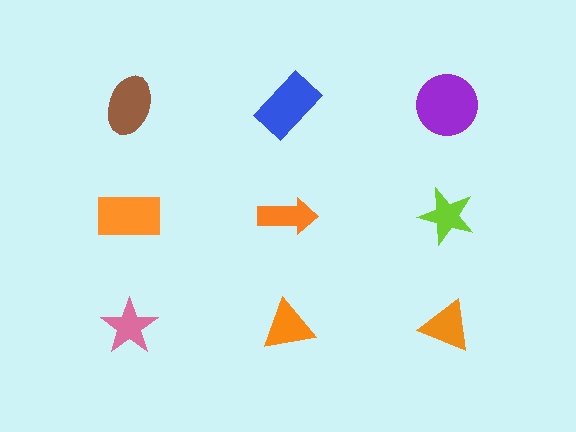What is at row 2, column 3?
A lime star.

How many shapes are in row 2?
3 shapes.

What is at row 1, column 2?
A blue rectangle.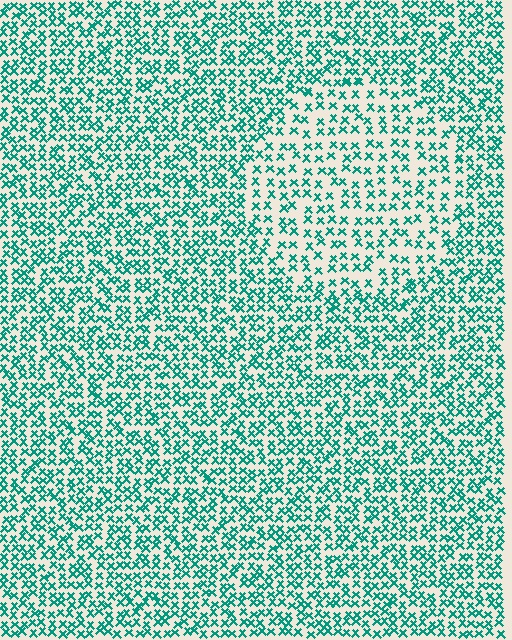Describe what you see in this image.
The image contains small teal elements arranged at two different densities. A circle-shaped region is visible where the elements are less densely packed than the surrounding area.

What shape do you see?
I see a circle.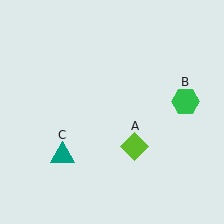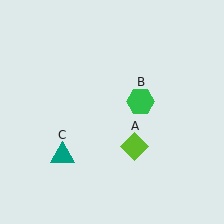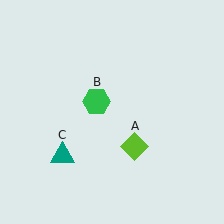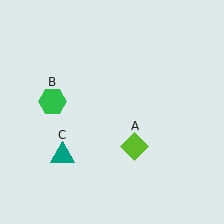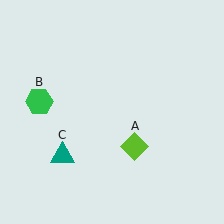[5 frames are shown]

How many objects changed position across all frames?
1 object changed position: green hexagon (object B).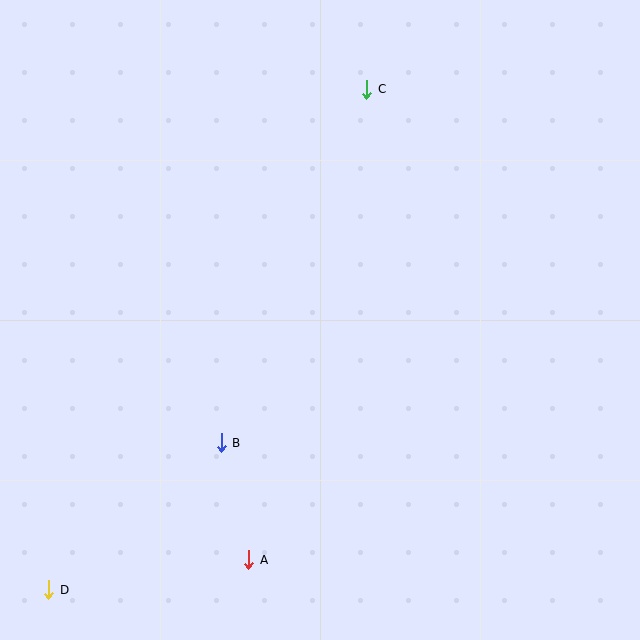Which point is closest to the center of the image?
Point B at (221, 443) is closest to the center.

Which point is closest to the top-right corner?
Point C is closest to the top-right corner.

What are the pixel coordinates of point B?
Point B is at (221, 443).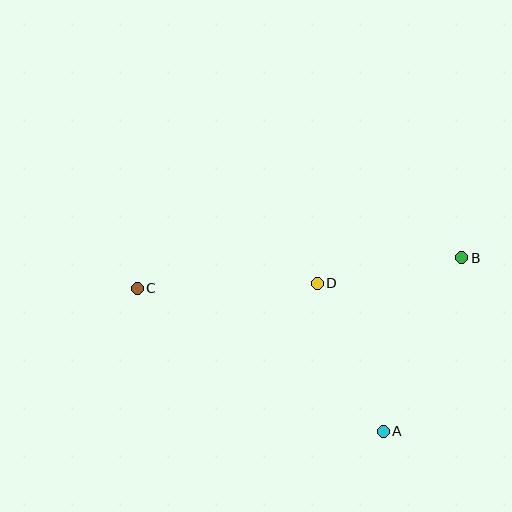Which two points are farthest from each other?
Points B and C are farthest from each other.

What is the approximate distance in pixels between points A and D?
The distance between A and D is approximately 162 pixels.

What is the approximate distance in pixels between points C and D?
The distance between C and D is approximately 180 pixels.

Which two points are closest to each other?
Points B and D are closest to each other.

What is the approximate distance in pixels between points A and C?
The distance between A and C is approximately 284 pixels.